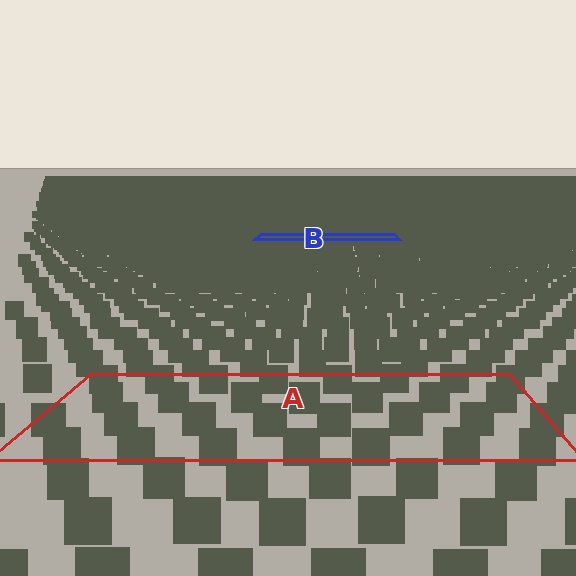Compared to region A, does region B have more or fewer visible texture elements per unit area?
Region B has more texture elements per unit area — they are packed more densely because it is farther away.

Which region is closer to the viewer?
Region A is closer. The texture elements there are larger and more spread out.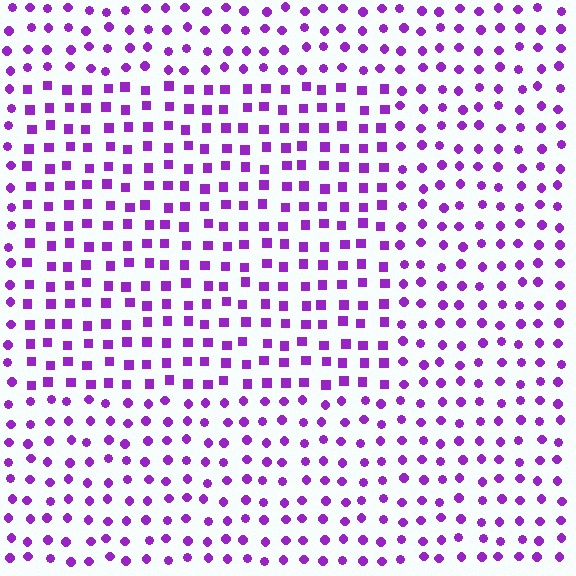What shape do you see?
I see a rectangle.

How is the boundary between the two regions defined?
The boundary is defined by a change in element shape: squares inside vs. circles outside. All elements share the same color and spacing.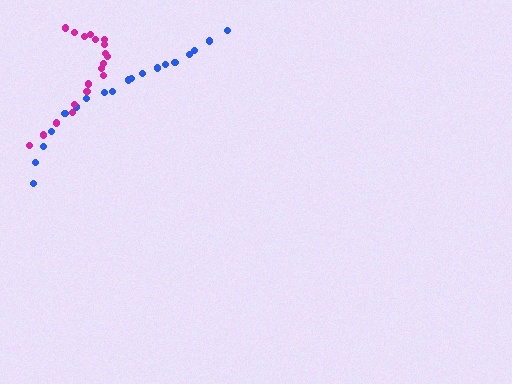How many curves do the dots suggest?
There are 2 distinct paths.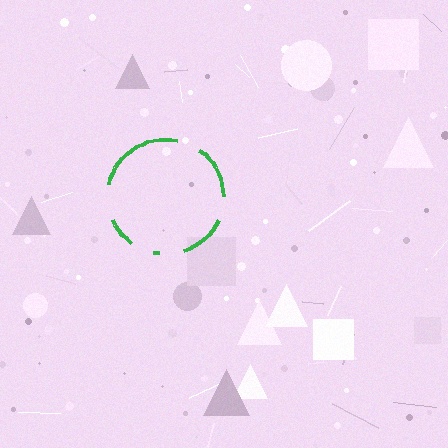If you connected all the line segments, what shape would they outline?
They would outline a circle.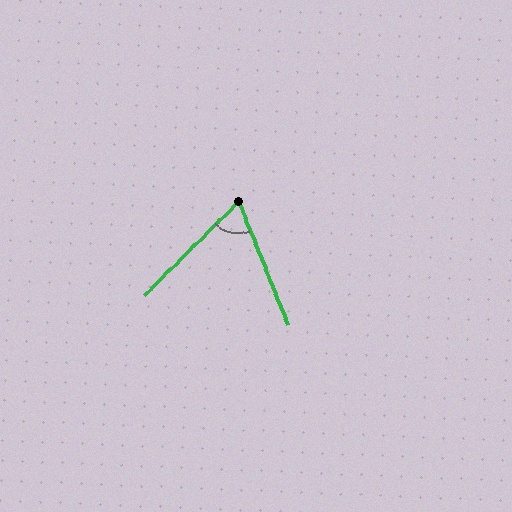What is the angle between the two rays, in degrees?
Approximately 67 degrees.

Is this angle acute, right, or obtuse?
It is acute.